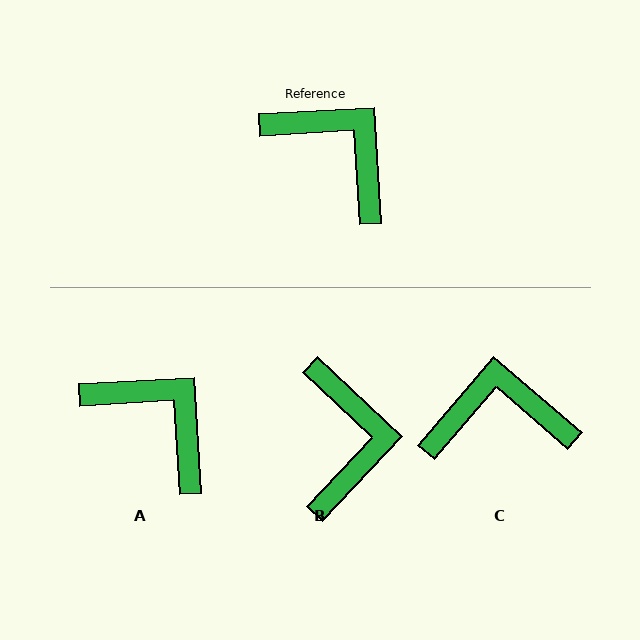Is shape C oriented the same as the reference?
No, it is off by about 46 degrees.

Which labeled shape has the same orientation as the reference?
A.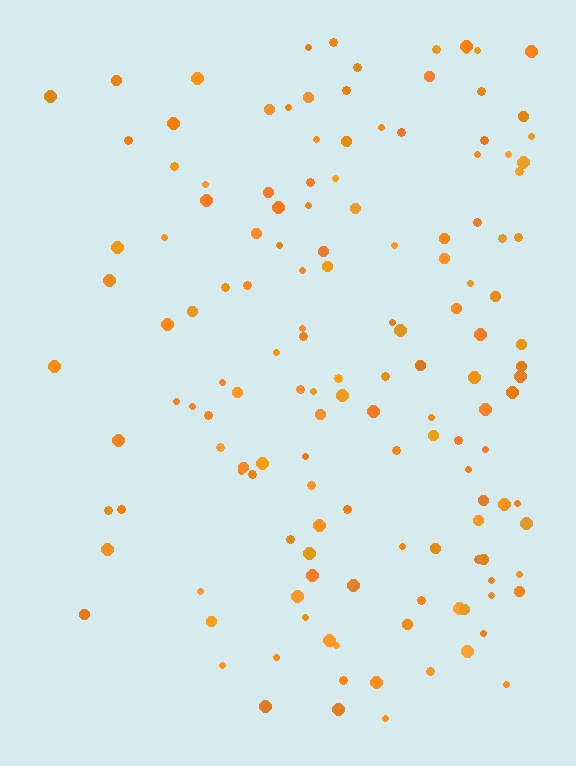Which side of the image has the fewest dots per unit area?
The left.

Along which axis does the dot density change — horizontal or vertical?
Horizontal.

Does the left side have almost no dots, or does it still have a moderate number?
Still a moderate number, just noticeably fewer than the right.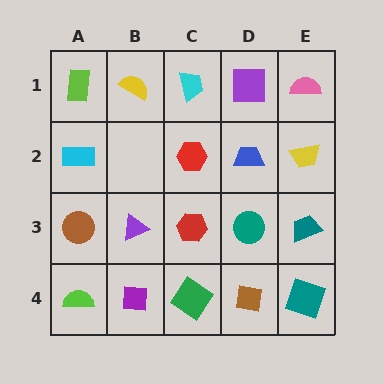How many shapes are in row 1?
5 shapes.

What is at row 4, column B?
A purple square.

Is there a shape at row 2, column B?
No, that cell is empty.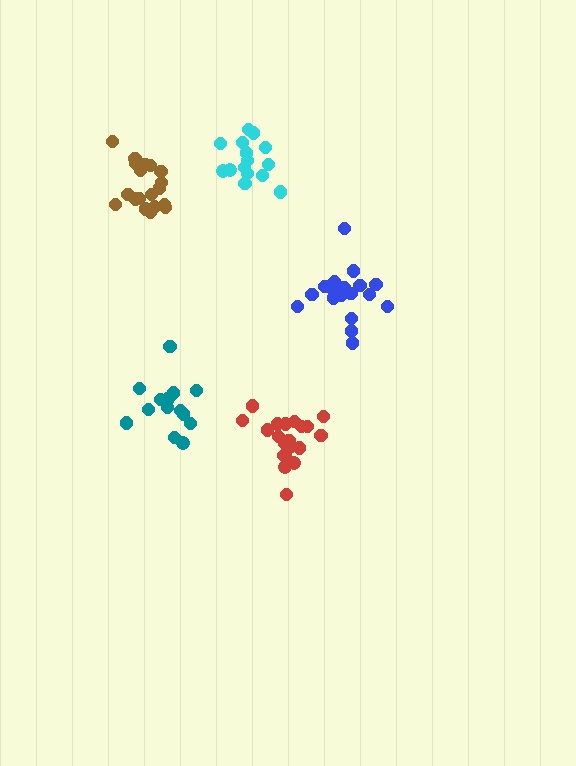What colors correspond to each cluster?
The clusters are colored: red, brown, teal, blue, cyan.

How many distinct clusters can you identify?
There are 5 distinct clusters.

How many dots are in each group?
Group 1: 20 dots, Group 2: 19 dots, Group 3: 15 dots, Group 4: 18 dots, Group 5: 15 dots (87 total).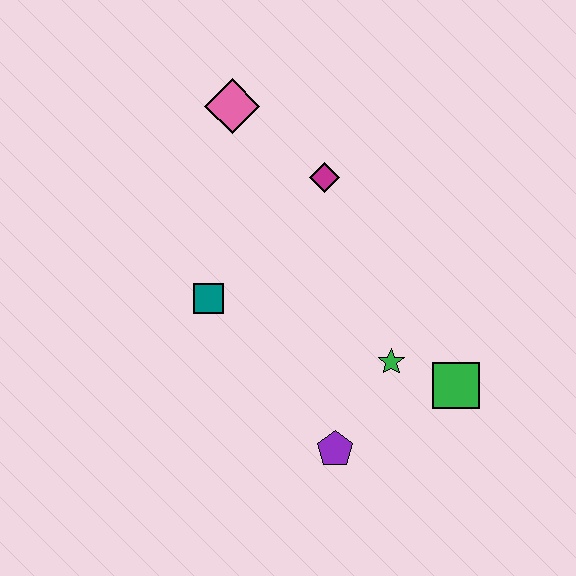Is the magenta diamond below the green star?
No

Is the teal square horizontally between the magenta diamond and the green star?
No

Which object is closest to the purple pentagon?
The green star is closest to the purple pentagon.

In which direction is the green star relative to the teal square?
The green star is to the right of the teal square.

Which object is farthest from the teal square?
The green square is farthest from the teal square.